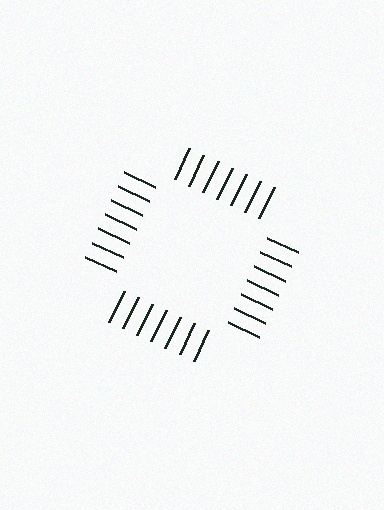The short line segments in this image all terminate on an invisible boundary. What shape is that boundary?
An illusory square — the line segments terminate on its edges but no continuous stroke is drawn.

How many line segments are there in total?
28 — 7 along each of the 4 edges.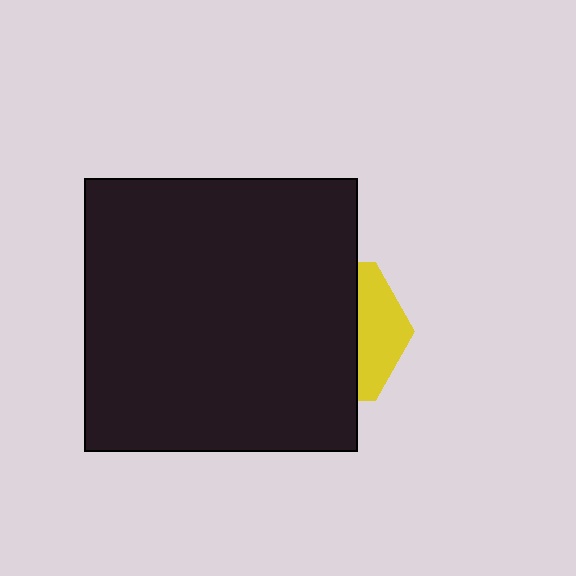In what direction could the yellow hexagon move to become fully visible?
The yellow hexagon could move right. That would shift it out from behind the black square entirely.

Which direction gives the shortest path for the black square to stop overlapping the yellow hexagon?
Moving left gives the shortest separation.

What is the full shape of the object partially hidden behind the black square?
The partially hidden object is a yellow hexagon.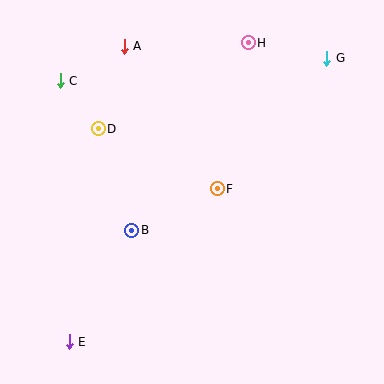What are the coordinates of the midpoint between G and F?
The midpoint between G and F is at (272, 123).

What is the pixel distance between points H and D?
The distance between H and D is 173 pixels.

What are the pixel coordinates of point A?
Point A is at (124, 46).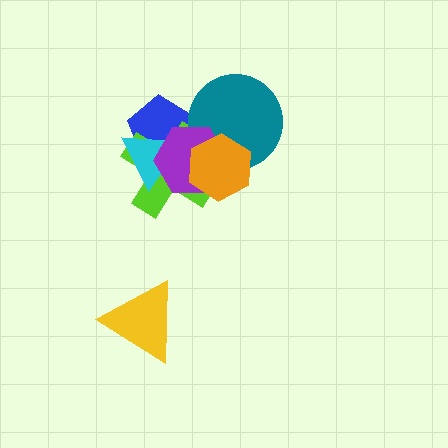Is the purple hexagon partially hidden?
Yes, it is partially covered by another shape.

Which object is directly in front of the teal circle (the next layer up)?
The purple hexagon is directly in front of the teal circle.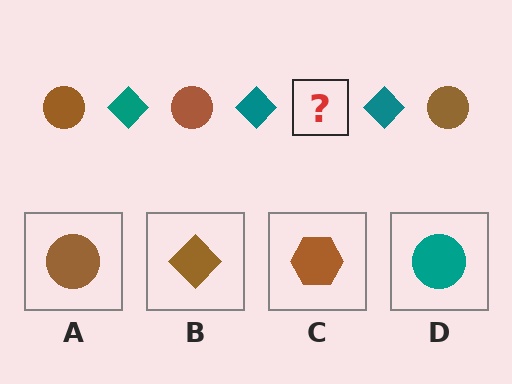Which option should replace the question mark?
Option A.